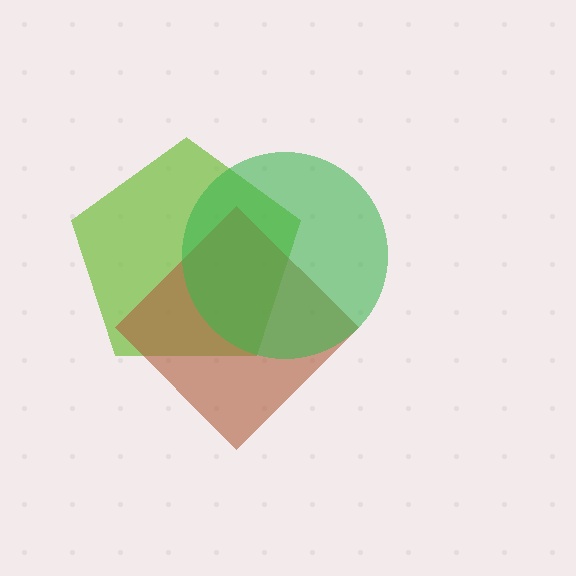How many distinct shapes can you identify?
There are 3 distinct shapes: a lime pentagon, a brown diamond, a green circle.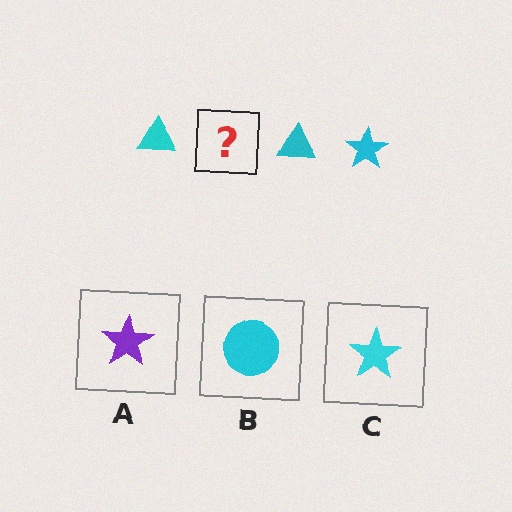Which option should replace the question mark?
Option C.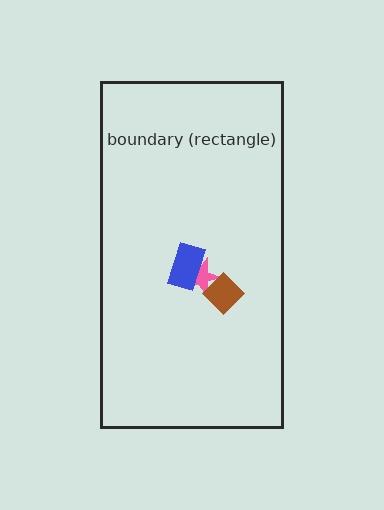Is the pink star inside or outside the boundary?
Inside.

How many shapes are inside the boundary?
3 inside, 0 outside.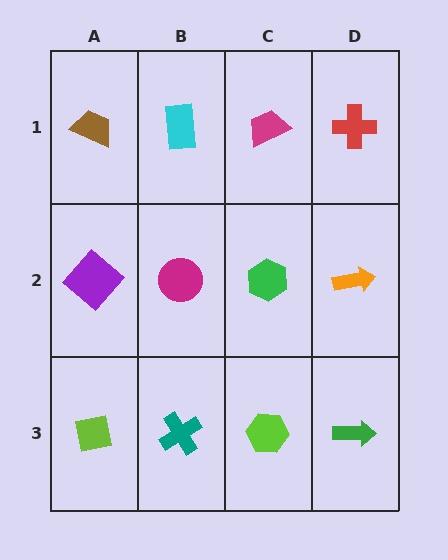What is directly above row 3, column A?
A purple diamond.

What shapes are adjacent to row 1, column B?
A magenta circle (row 2, column B), a brown trapezoid (row 1, column A), a magenta trapezoid (row 1, column C).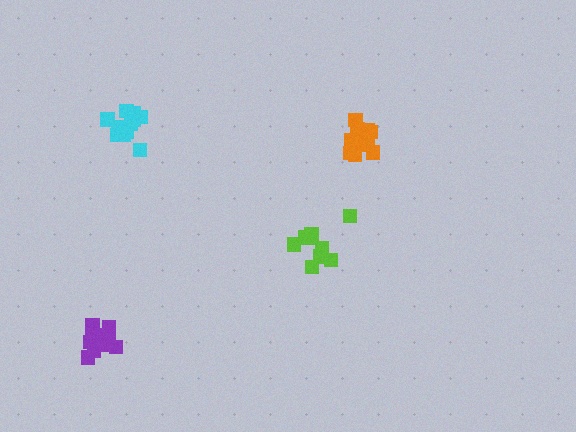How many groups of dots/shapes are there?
There are 4 groups.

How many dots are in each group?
Group 1: 12 dots, Group 2: 12 dots, Group 3: 9 dots, Group 4: 12 dots (45 total).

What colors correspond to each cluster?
The clusters are colored: orange, cyan, lime, purple.